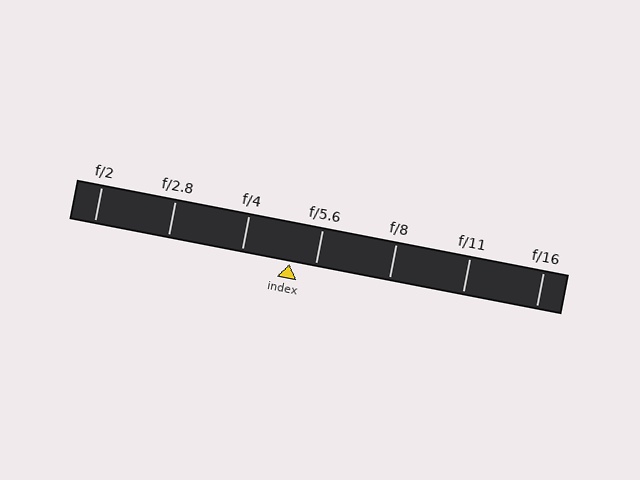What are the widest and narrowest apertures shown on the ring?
The widest aperture shown is f/2 and the narrowest is f/16.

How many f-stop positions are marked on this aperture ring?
There are 7 f-stop positions marked.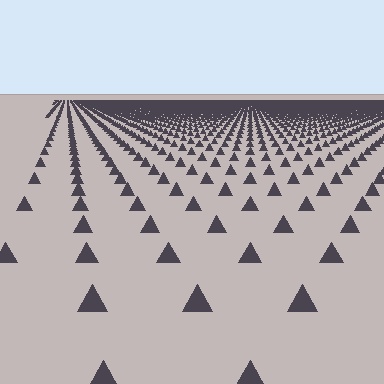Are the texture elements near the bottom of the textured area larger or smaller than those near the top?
Larger. Near the bottom, elements are closer to the viewer and appear at a bigger on-screen size.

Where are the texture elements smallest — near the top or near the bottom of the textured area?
Near the top.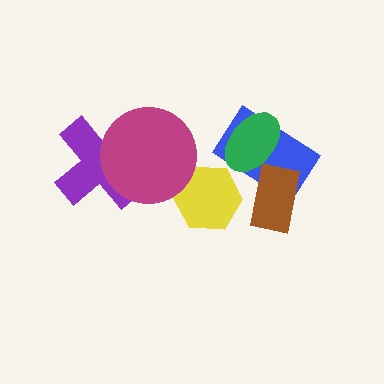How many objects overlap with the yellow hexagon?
1 object overlaps with the yellow hexagon.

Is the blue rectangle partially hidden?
Yes, it is partially covered by another shape.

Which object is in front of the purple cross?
The magenta circle is in front of the purple cross.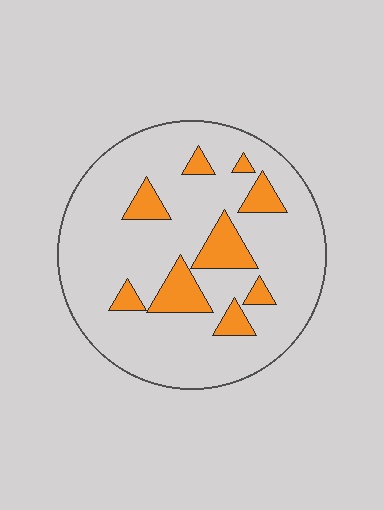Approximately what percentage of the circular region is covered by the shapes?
Approximately 15%.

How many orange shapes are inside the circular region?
9.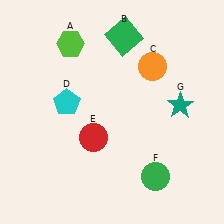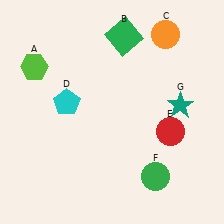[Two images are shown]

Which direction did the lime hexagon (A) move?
The lime hexagon (A) moved left.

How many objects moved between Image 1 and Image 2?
3 objects moved between the two images.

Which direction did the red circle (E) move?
The red circle (E) moved right.